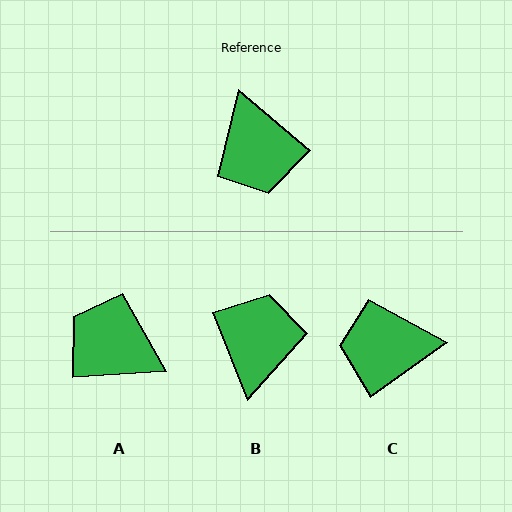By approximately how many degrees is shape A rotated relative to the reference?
Approximately 137 degrees clockwise.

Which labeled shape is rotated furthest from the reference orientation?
B, about 152 degrees away.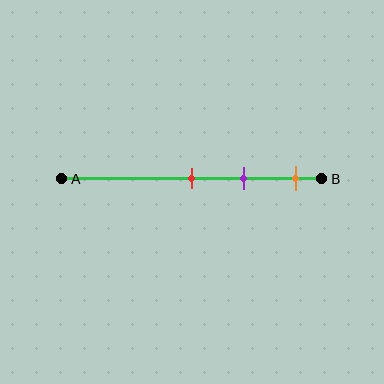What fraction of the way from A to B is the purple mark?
The purple mark is approximately 70% (0.7) of the way from A to B.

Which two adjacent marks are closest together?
The red and purple marks are the closest adjacent pair.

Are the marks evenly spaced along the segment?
Yes, the marks are approximately evenly spaced.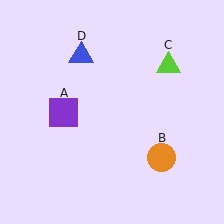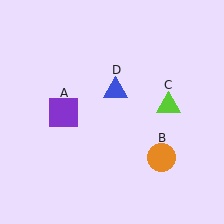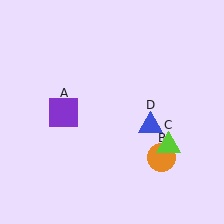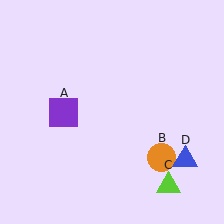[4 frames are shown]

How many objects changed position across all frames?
2 objects changed position: lime triangle (object C), blue triangle (object D).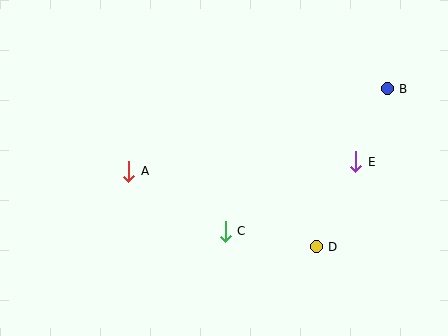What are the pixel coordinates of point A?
Point A is at (129, 171).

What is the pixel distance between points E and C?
The distance between E and C is 148 pixels.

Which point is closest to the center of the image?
Point C at (225, 232) is closest to the center.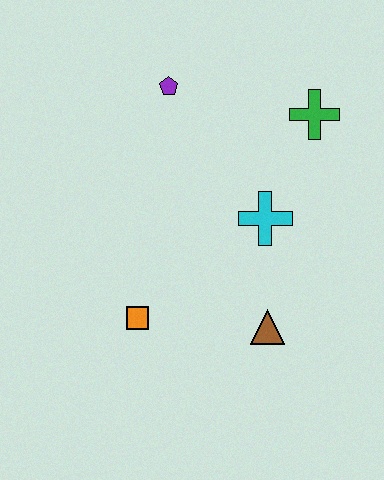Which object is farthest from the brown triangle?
The purple pentagon is farthest from the brown triangle.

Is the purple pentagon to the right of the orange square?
Yes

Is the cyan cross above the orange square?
Yes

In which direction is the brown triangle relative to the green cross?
The brown triangle is below the green cross.